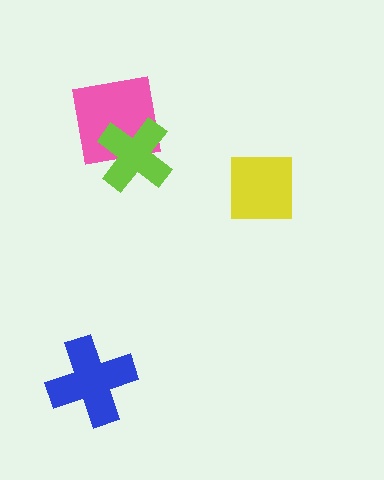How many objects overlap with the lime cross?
1 object overlaps with the lime cross.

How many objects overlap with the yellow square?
0 objects overlap with the yellow square.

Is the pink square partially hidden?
Yes, it is partially covered by another shape.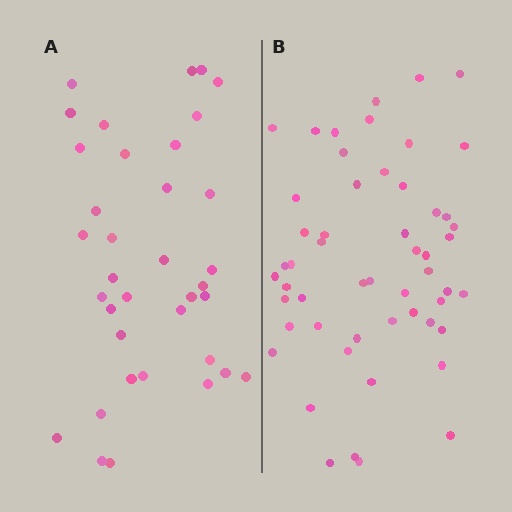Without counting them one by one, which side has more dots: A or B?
Region B (the right region) has more dots.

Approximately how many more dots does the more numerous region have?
Region B has approximately 15 more dots than region A.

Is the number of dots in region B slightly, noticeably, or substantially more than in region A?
Region B has substantially more. The ratio is roughly 1.5 to 1.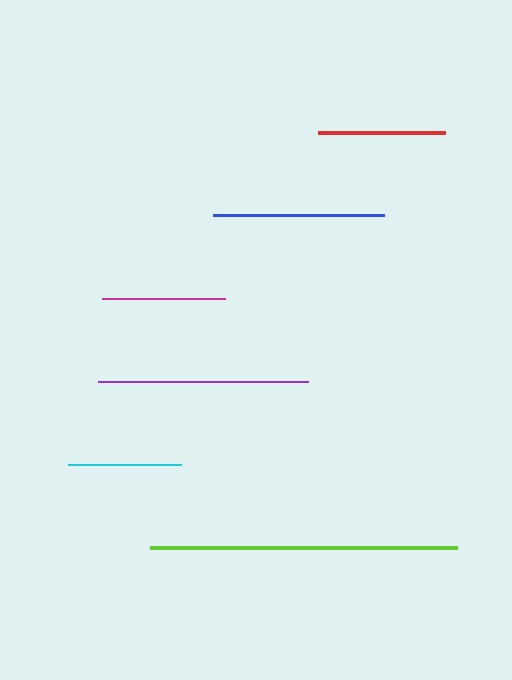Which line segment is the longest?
The lime line is the longest at approximately 307 pixels.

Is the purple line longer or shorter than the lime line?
The lime line is longer than the purple line.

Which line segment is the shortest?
The cyan line is the shortest at approximately 112 pixels.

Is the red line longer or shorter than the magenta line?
The red line is longer than the magenta line.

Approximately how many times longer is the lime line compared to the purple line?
The lime line is approximately 1.5 times the length of the purple line.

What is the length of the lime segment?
The lime segment is approximately 307 pixels long.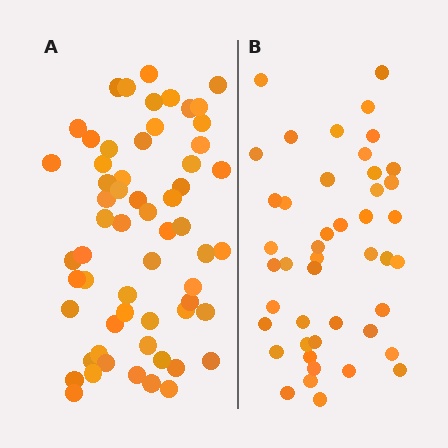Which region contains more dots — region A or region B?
Region A (the left region) has more dots.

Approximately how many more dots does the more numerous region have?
Region A has approximately 15 more dots than region B.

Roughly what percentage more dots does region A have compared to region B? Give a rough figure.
About 35% more.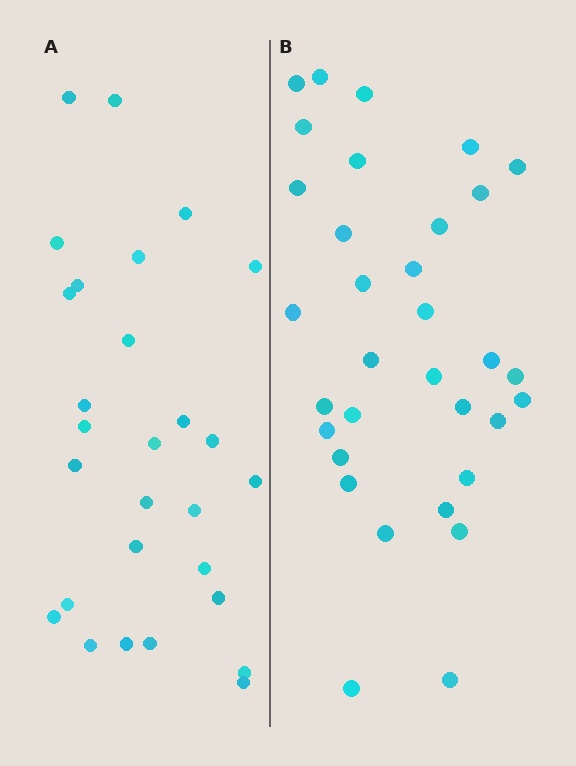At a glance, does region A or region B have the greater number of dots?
Region B (the right region) has more dots.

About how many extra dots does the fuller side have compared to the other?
Region B has about 5 more dots than region A.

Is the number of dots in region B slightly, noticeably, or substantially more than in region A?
Region B has only slightly more — the two regions are fairly close. The ratio is roughly 1.2 to 1.